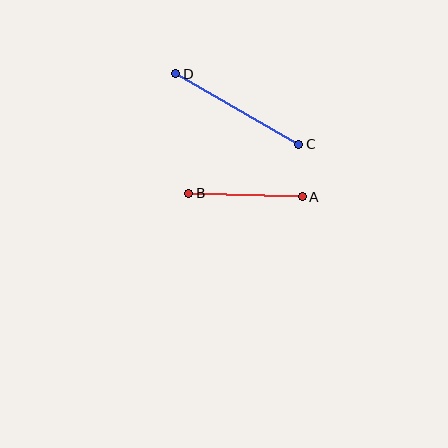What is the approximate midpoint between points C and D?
The midpoint is at approximately (237, 109) pixels.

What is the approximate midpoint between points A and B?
The midpoint is at approximately (246, 195) pixels.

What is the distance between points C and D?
The distance is approximately 142 pixels.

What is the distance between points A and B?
The distance is approximately 113 pixels.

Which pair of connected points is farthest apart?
Points C and D are farthest apart.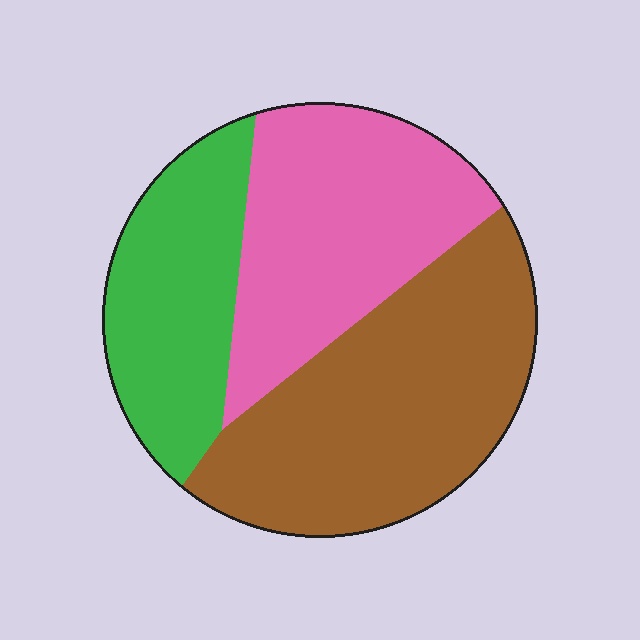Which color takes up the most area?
Brown, at roughly 40%.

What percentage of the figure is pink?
Pink covers around 35% of the figure.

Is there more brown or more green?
Brown.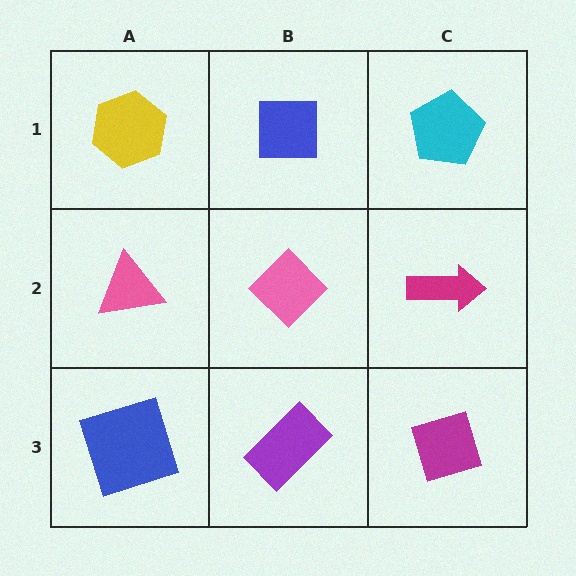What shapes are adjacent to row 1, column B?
A pink diamond (row 2, column B), a yellow hexagon (row 1, column A), a cyan pentagon (row 1, column C).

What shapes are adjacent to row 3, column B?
A pink diamond (row 2, column B), a blue square (row 3, column A), a magenta diamond (row 3, column C).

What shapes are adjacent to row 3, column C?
A magenta arrow (row 2, column C), a purple rectangle (row 3, column B).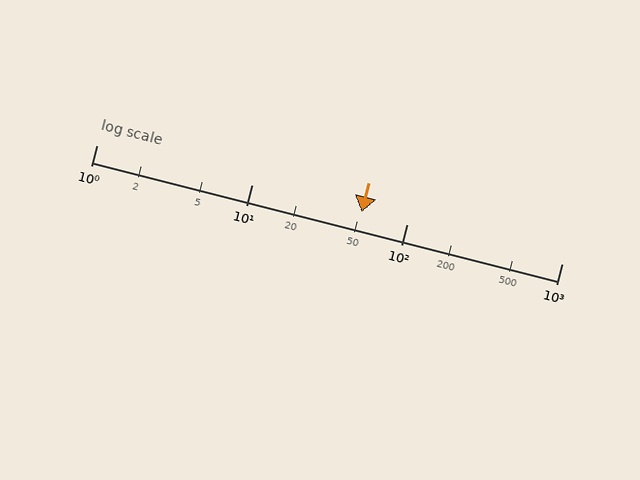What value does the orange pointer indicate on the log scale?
The pointer indicates approximately 51.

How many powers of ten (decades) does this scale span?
The scale spans 3 decades, from 1 to 1000.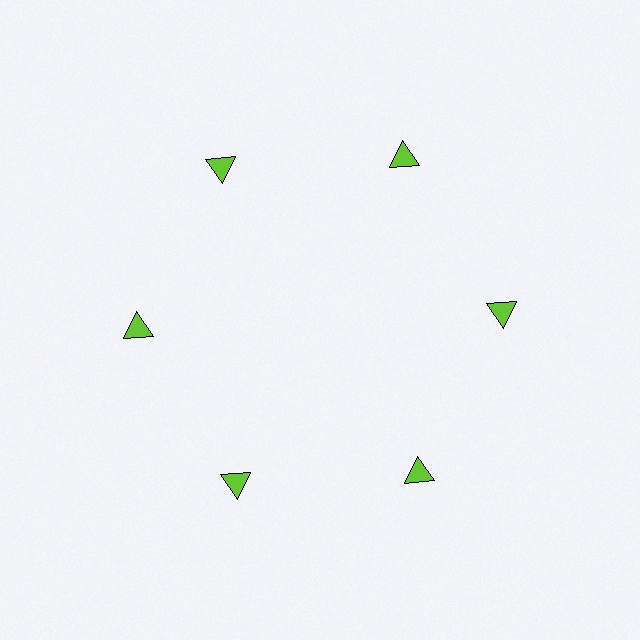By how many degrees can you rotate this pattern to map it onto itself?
The pattern maps onto itself every 60 degrees of rotation.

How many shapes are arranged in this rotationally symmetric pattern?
There are 6 shapes, arranged in 6 groups of 1.